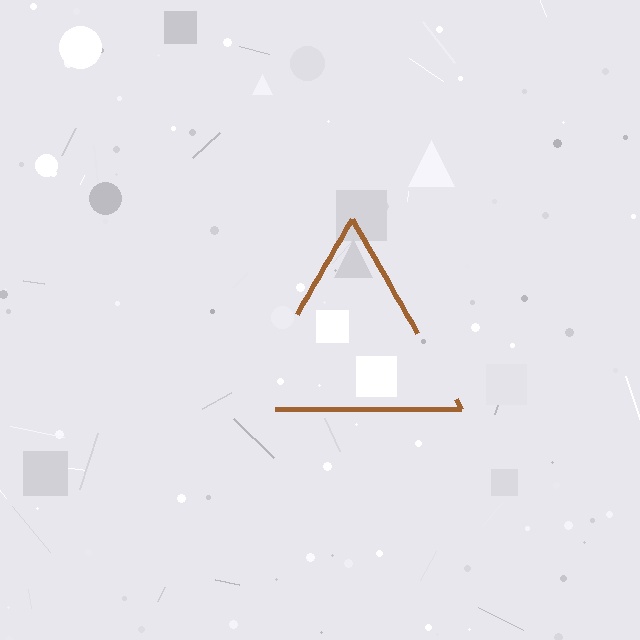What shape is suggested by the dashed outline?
The dashed outline suggests a triangle.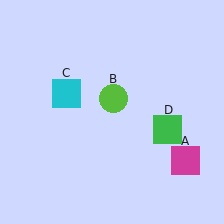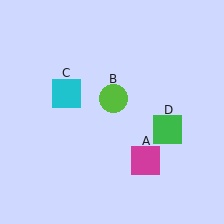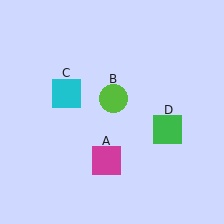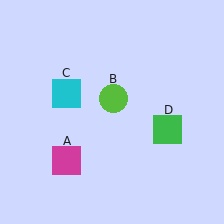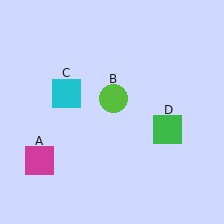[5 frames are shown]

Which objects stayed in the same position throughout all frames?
Lime circle (object B) and cyan square (object C) and green square (object D) remained stationary.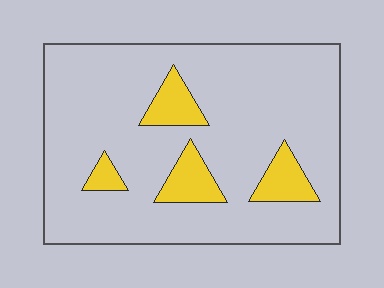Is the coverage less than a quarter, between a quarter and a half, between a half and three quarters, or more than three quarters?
Less than a quarter.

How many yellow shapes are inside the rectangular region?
4.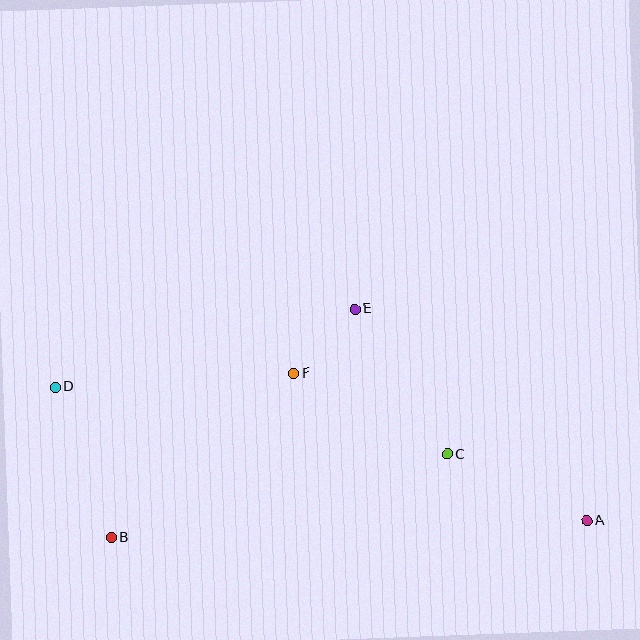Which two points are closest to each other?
Points E and F are closest to each other.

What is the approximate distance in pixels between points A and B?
The distance between A and B is approximately 476 pixels.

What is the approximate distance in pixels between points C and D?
The distance between C and D is approximately 398 pixels.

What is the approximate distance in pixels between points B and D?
The distance between B and D is approximately 161 pixels.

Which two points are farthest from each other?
Points A and D are farthest from each other.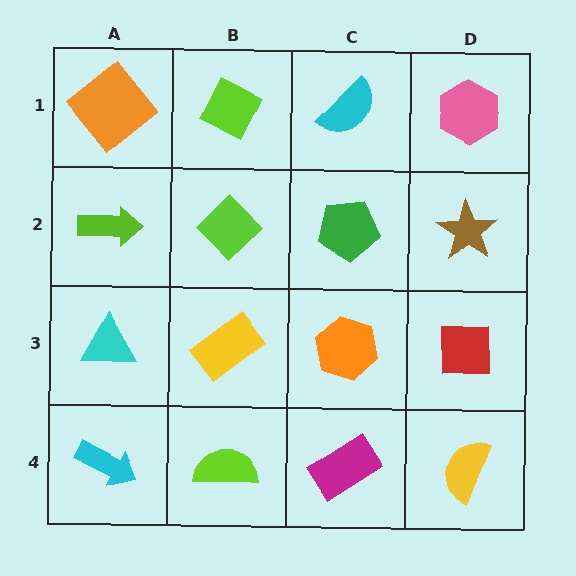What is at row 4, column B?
A lime semicircle.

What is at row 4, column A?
A cyan arrow.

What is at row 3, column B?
A yellow rectangle.